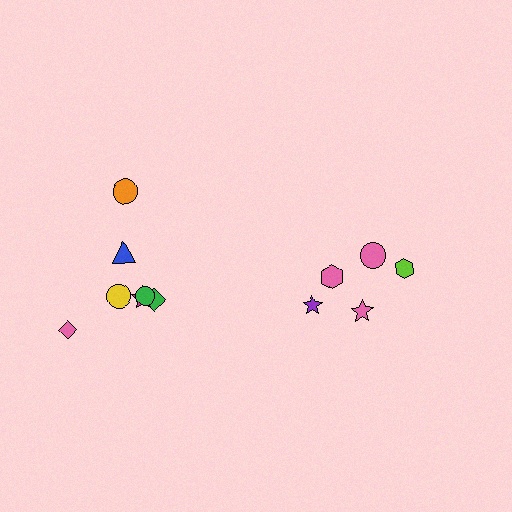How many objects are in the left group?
There are 7 objects.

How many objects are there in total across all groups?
There are 12 objects.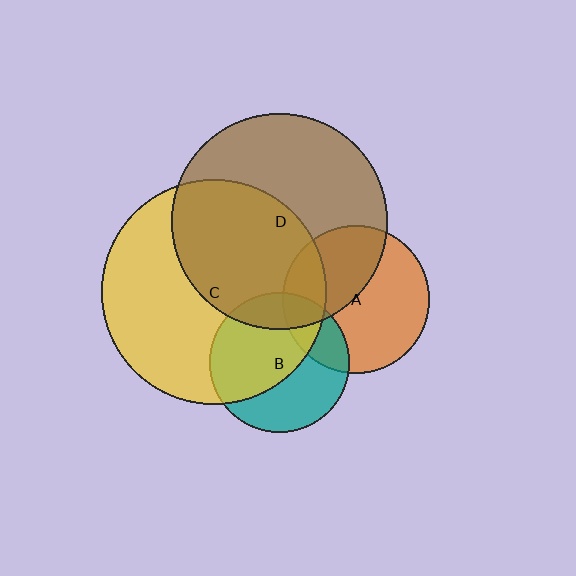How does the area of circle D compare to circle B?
Approximately 2.4 times.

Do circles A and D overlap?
Yes.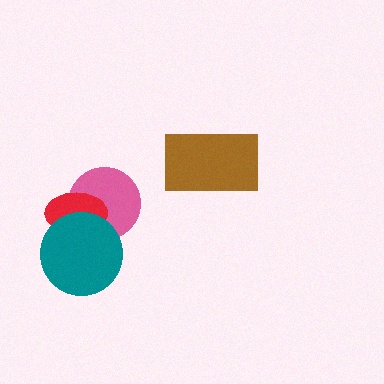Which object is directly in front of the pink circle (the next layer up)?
The red ellipse is directly in front of the pink circle.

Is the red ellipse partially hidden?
Yes, it is partially covered by another shape.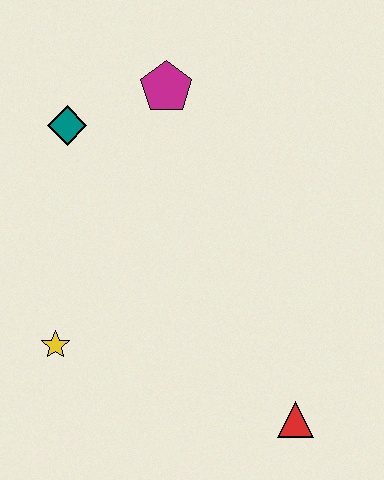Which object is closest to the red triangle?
The yellow star is closest to the red triangle.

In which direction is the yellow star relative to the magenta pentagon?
The yellow star is below the magenta pentagon.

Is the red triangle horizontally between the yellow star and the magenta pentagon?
No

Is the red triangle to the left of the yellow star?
No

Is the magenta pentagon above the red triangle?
Yes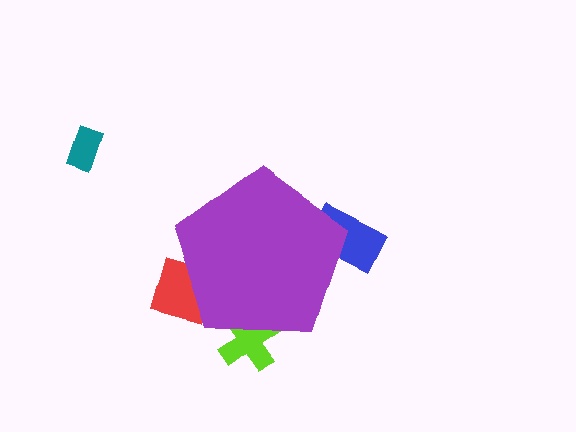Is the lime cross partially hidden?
Yes, the lime cross is partially hidden behind the purple pentagon.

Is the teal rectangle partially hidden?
No, the teal rectangle is fully visible.